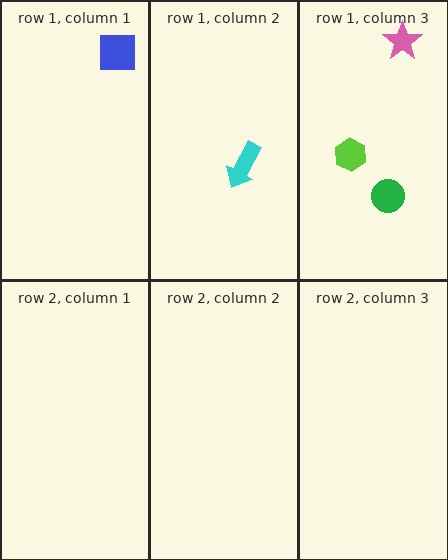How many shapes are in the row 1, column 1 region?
1.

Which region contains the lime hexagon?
The row 1, column 3 region.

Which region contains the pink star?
The row 1, column 3 region.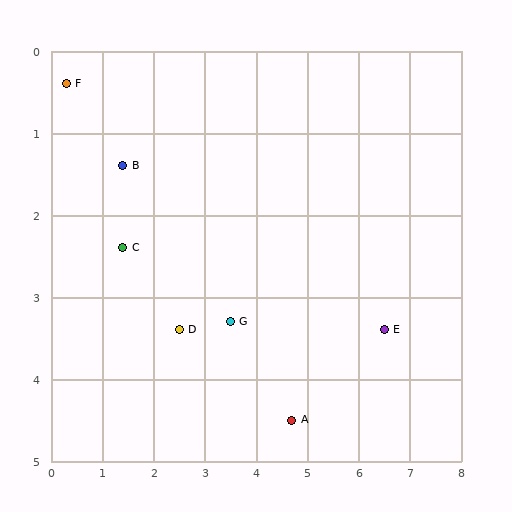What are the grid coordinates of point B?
Point B is at approximately (1.4, 1.4).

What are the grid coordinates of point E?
Point E is at approximately (6.5, 3.4).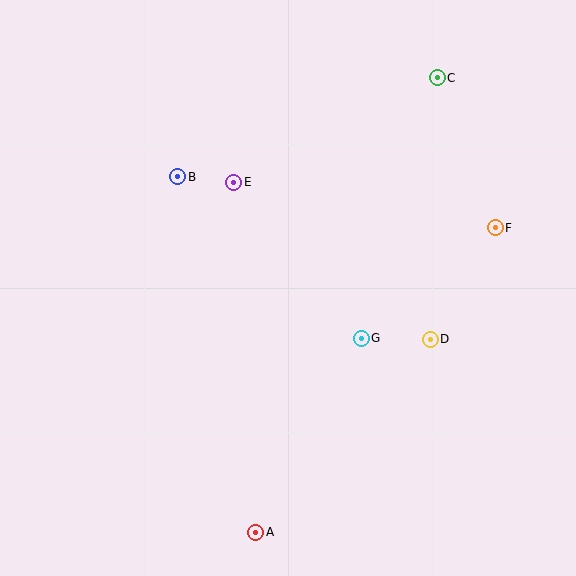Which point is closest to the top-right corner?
Point C is closest to the top-right corner.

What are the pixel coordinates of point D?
Point D is at (430, 339).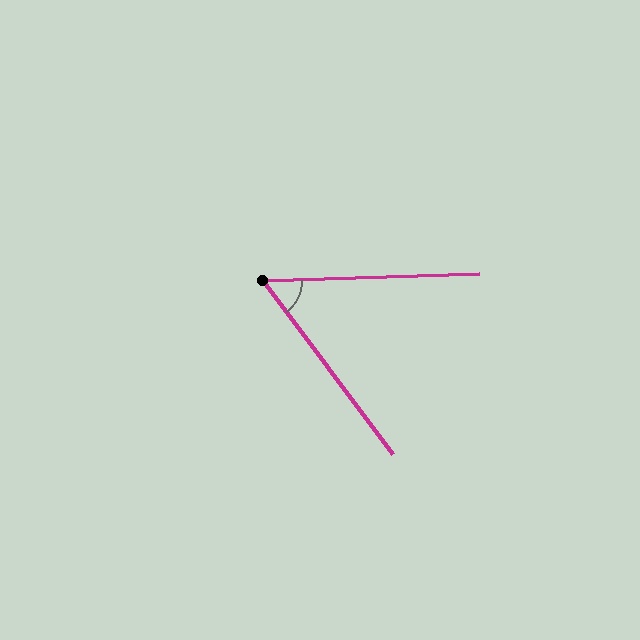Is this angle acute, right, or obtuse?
It is acute.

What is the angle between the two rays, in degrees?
Approximately 55 degrees.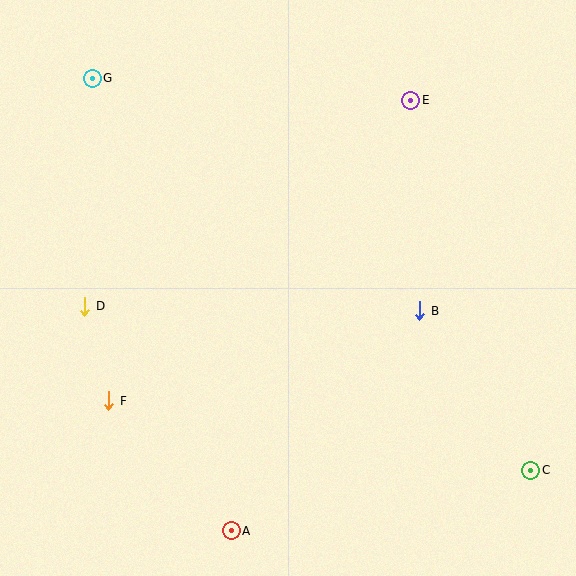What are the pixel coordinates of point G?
Point G is at (92, 78).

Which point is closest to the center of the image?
Point B at (420, 311) is closest to the center.